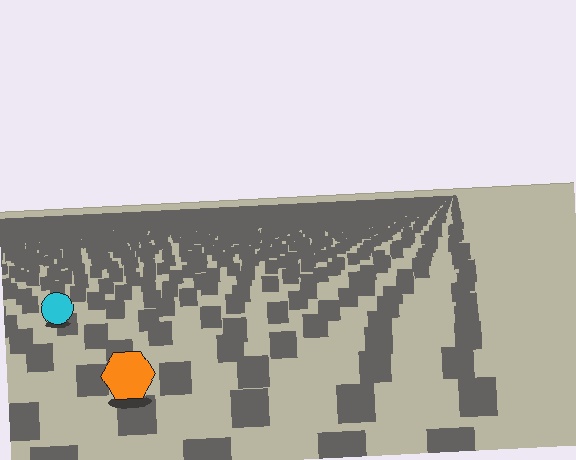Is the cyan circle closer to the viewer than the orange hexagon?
No. The orange hexagon is closer — you can tell from the texture gradient: the ground texture is coarser near it.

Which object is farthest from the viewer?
The cyan circle is farthest from the viewer. It appears smaller and the ground texture around it is denser.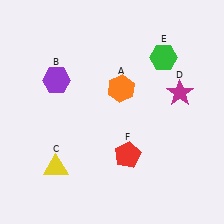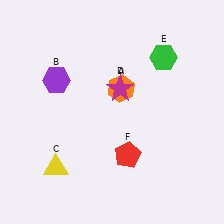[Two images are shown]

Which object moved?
The magenta star (D) moved left.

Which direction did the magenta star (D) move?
The magenta star (D) moved left.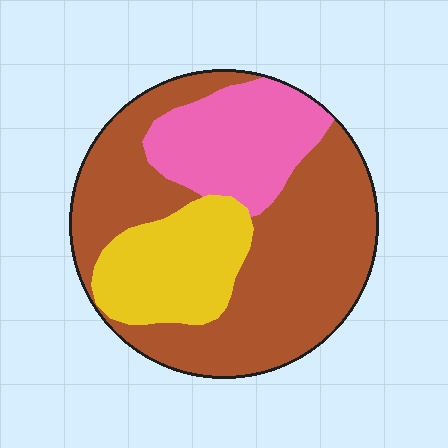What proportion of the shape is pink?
Pink takes up about one fifth (1/5) of the shape.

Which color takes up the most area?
Brown, at roughly 60%.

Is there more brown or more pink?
Brown.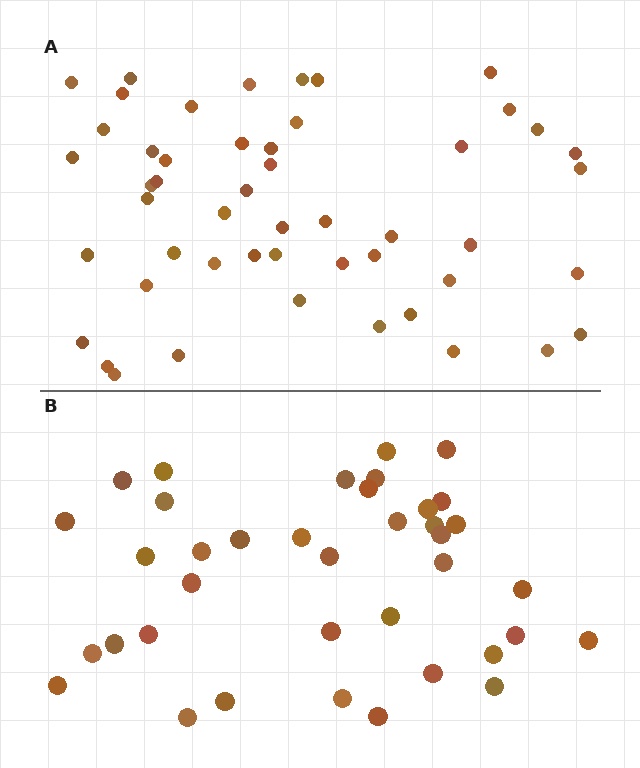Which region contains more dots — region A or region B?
Region A (the top region) has more dots.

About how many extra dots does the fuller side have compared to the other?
Region A has roughly 12 or so more dots than region B.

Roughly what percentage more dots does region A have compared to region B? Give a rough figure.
About 30% more.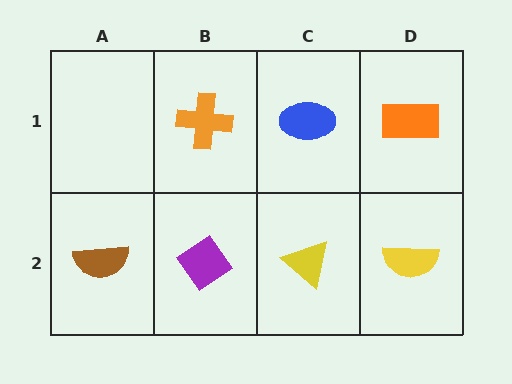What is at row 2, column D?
A yellow semicircle.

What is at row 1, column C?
A blue ellipse.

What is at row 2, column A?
A brown semicircle.